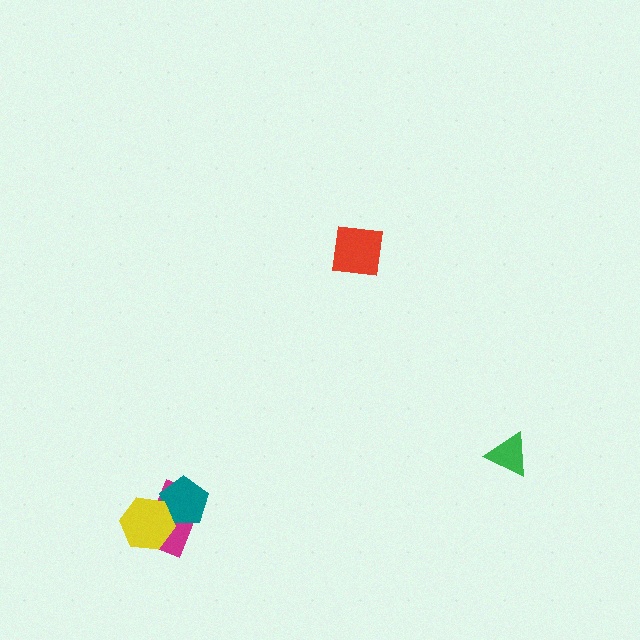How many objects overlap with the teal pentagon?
2 objects overlap with the teal pentagon.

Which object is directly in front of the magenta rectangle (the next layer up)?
The teal pentagon is directly in front of the magenta rectangle.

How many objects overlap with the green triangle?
0 objects overlap with the green triangle.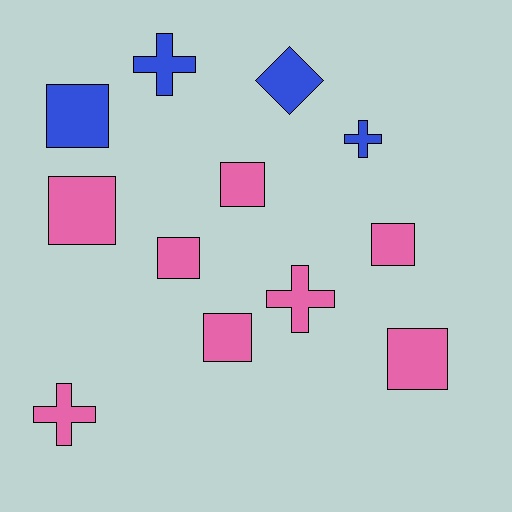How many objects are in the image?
There are 12 objects.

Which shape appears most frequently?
Square, with 7 objects.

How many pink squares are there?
There are 6 pink squares.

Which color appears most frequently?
Pink, with 8 objects.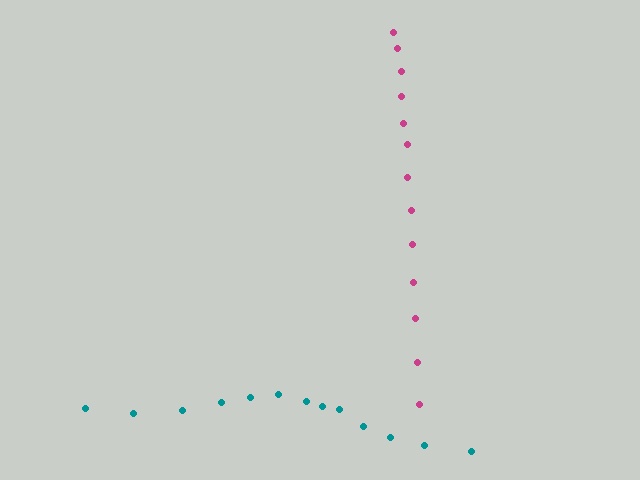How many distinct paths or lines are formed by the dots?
There are 2 distinct paths.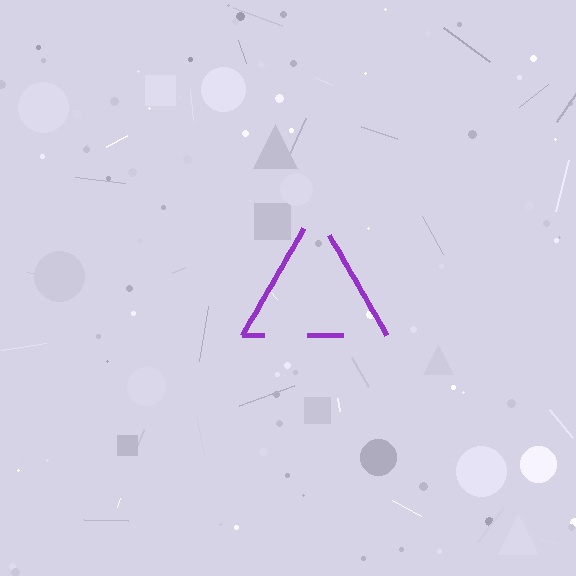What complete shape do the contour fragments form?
The contour fragments form a triangle.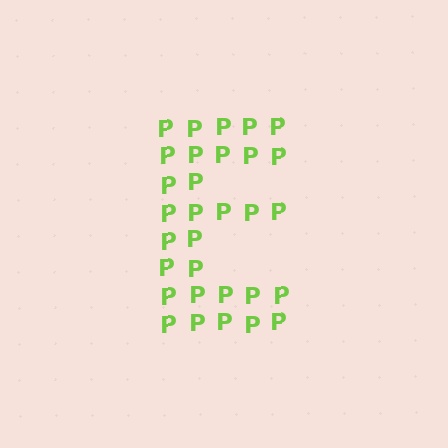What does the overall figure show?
The overall figure shows the letter E.